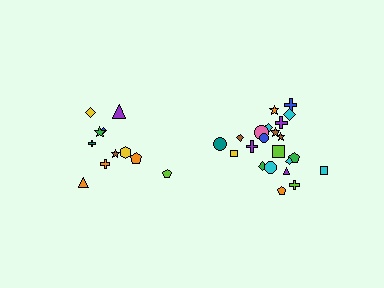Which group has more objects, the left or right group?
The right group.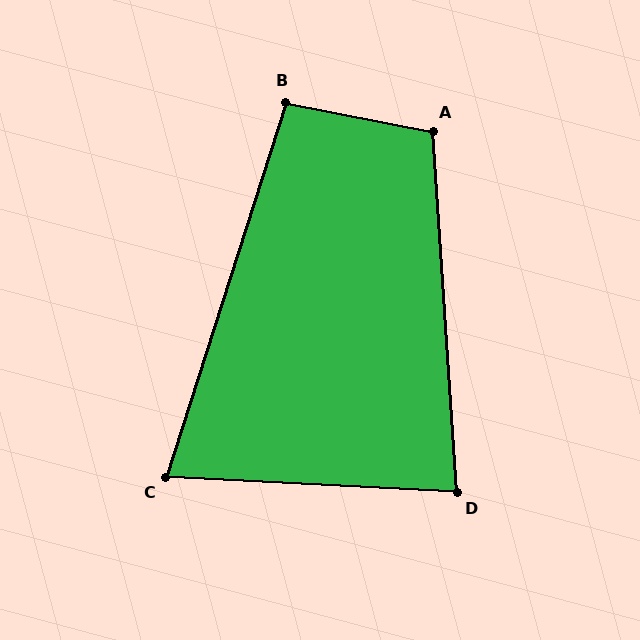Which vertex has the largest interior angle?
A, at approximately 105 degrees.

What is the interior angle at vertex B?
Approximately 97 degrees (obtuse).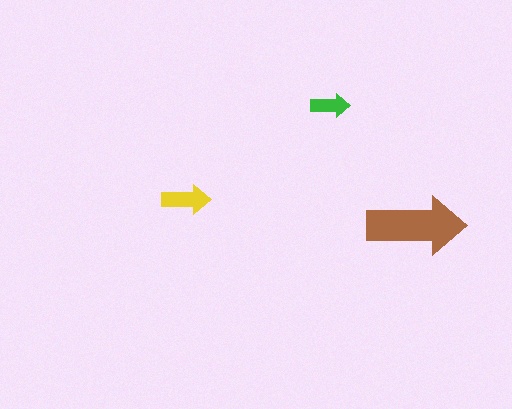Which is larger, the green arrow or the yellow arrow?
The yellow one.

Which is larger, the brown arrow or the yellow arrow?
The brown one.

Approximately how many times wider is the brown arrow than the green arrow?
About 2.5 times wider.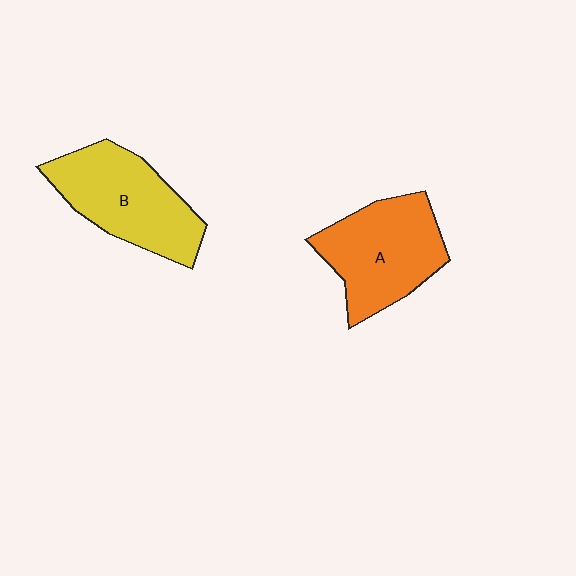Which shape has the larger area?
Shape B (yellow).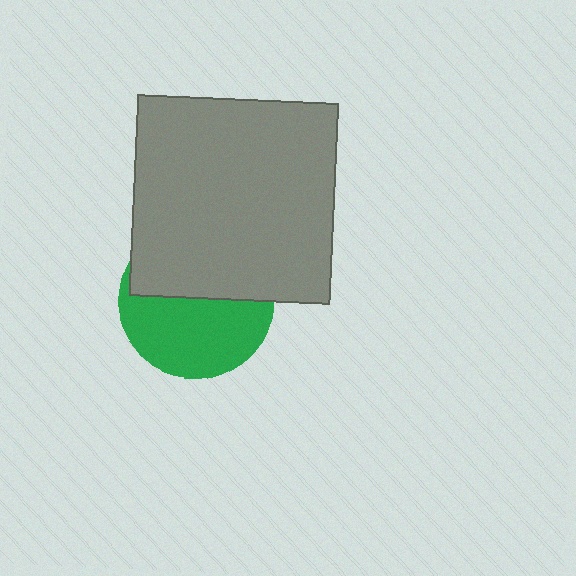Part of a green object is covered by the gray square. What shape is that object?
It is a circle.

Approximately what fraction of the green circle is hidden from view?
Roughly 47% of the green circle is hidden behind the gray square.